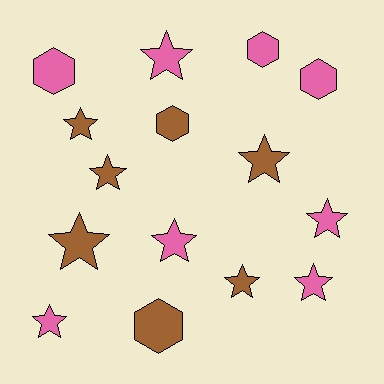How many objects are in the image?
There are 15 objects.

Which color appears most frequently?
Pink, with 8 objects.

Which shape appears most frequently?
Star, with 10 objects.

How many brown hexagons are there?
There are 2 brown hexagons.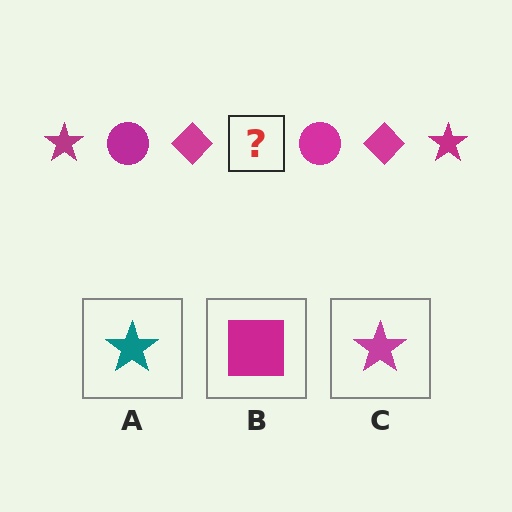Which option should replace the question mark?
Option C.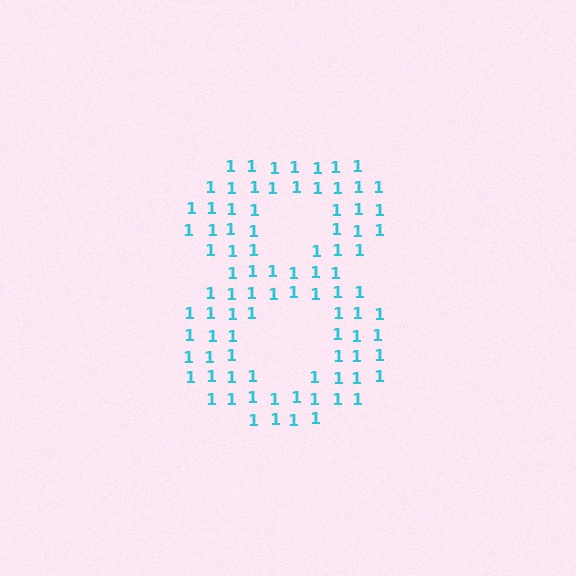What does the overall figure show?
The overall figure shows the digit 8.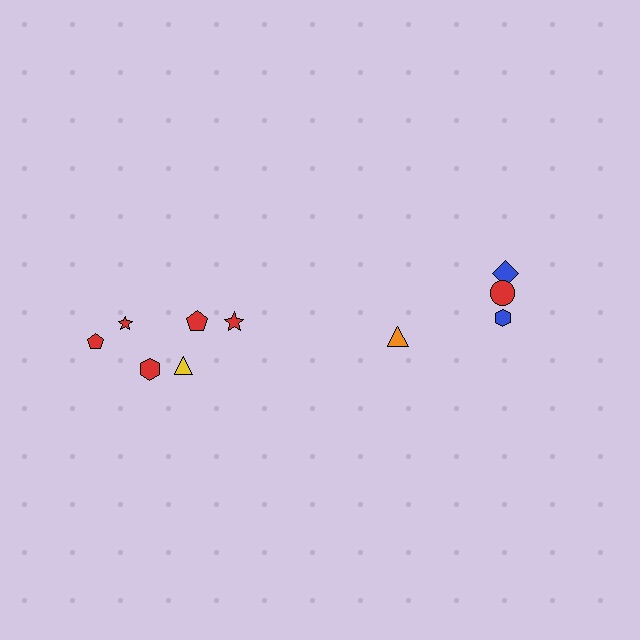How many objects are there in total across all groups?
There are 10 objects.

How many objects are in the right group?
There are 4 objects.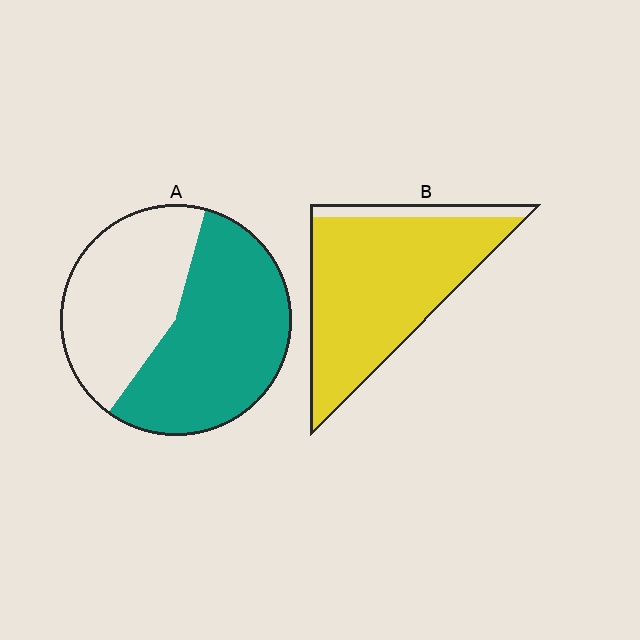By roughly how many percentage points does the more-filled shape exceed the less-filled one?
By roughly 35 percentage points (B over A).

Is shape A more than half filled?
Yes.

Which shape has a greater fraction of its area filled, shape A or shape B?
Shape B.